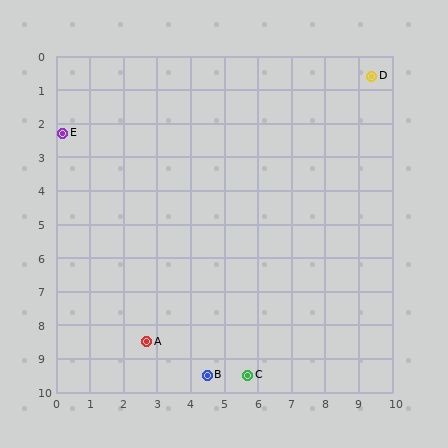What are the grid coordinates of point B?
Point B is at approximately (4.5, 9.5).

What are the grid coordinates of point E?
Point E is at approximately (0.2, 2.3).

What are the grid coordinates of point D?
Point D is at approximately (9.4, 0.6).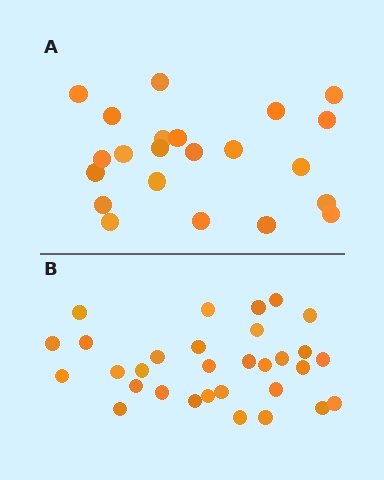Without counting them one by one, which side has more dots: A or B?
Region B (the bottom region) has more dots.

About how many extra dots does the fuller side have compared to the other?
Region B has roughly 8 or so more dots than region A.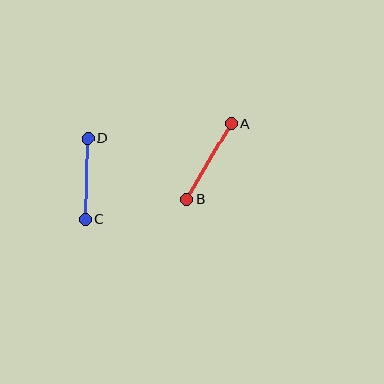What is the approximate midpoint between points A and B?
The midpoint is at approximately (209, 162) pixels.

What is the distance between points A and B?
The distance is approximately 88 pixels.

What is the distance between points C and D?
The distance is approximately 81 pixels.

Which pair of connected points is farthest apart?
Points A and B are farthest apart.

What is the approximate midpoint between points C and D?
The midpoint is at approximately (86, 179) pixels.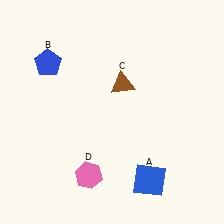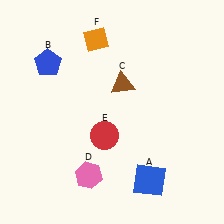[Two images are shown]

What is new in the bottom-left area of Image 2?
A red circle (E) was added in the bottom-left area of Image 2.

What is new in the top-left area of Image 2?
An orange diamond (F) was added in the top-left area of Image 2.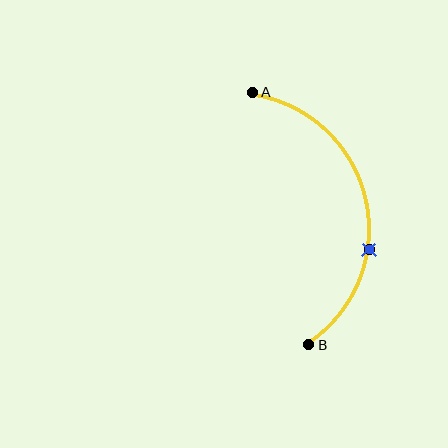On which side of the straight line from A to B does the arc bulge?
The arc bulges to the right of the straight line connecting A and B.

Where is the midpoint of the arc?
The arc midpoint is the point on the curve farthest from the straight line joining A and B. It sits to the right of that line.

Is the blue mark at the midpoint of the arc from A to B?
No. The blue mark lies on the arc but is closer to endpoint B. The arc midpoint would be at the point on the curve equidistant along the arc from both A and B.